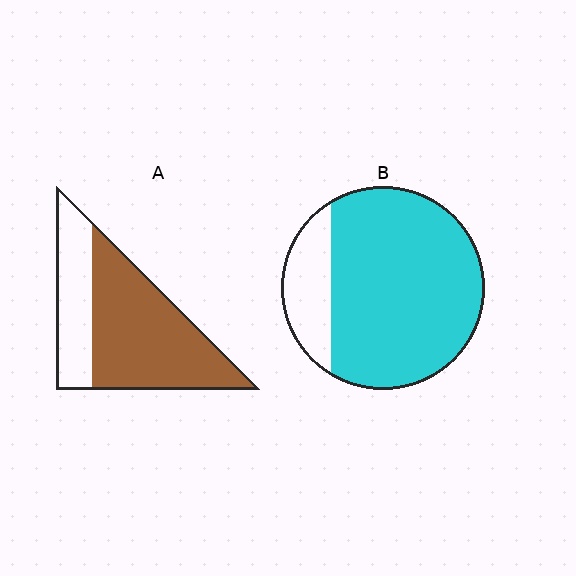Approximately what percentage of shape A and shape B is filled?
A is approximately 70% and B is approximately 80%.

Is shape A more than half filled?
Yes.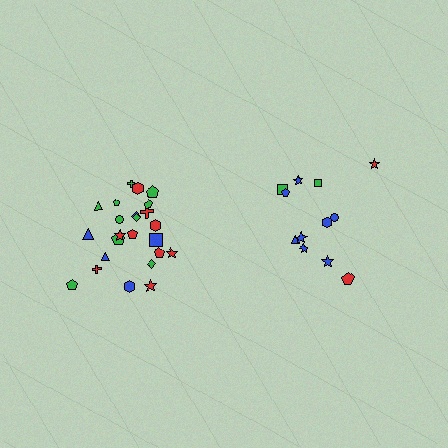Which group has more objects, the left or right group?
The left group.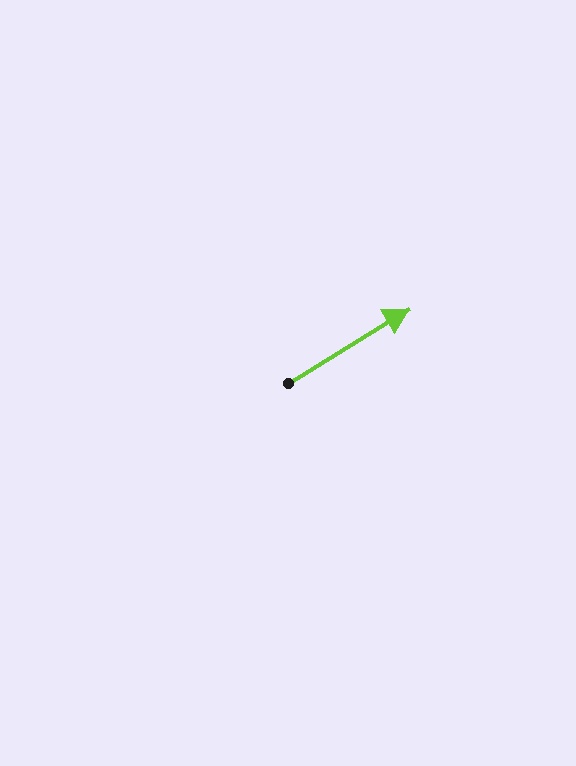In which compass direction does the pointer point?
Northeast.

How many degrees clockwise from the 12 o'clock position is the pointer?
Approximately 58 degrees.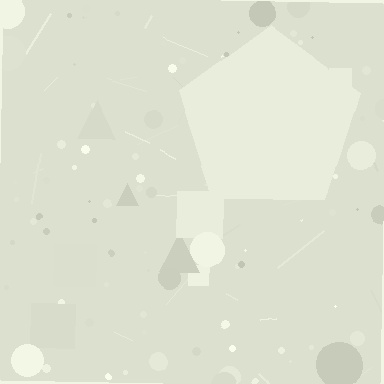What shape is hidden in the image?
A pentagon is hidden in the image.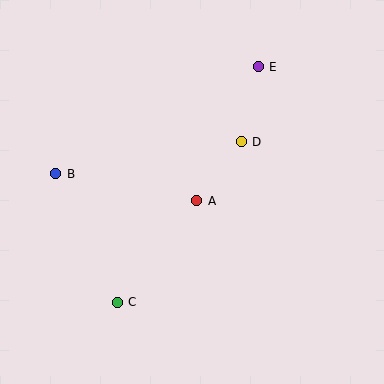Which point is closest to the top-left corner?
Point B is closest to the top-left corner.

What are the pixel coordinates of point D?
Point D is at (241, 142).